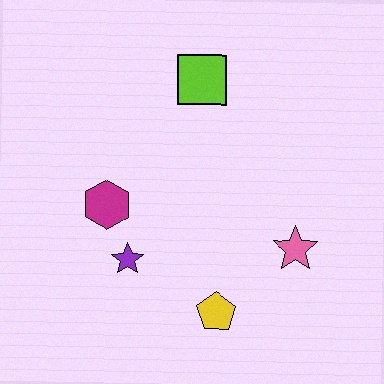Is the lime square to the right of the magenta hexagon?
Yes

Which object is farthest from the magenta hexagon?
The pink star is farthest from the magenta hexagon.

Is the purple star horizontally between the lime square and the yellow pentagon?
No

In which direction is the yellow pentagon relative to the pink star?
The yellow pentagon is to the left of the pink star.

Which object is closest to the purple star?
The magenta hexagon is closest to the purple star.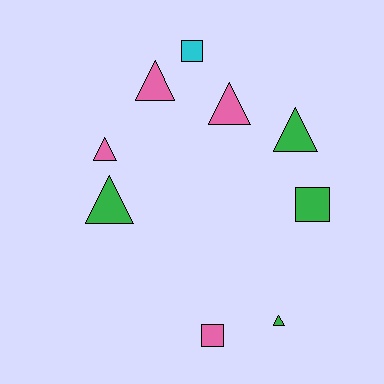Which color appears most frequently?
Pink, with 4 objects.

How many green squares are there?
There is 1 green square.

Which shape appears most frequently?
Triangle, with 6 objects.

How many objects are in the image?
There are 9 objects.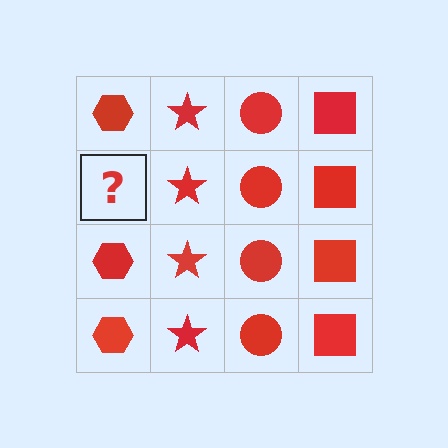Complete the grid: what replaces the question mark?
The question mark should be replaced with a red hexagon.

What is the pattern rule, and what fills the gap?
The rule is that each column has a consistent shape. The gap should be filled with a red hexagon.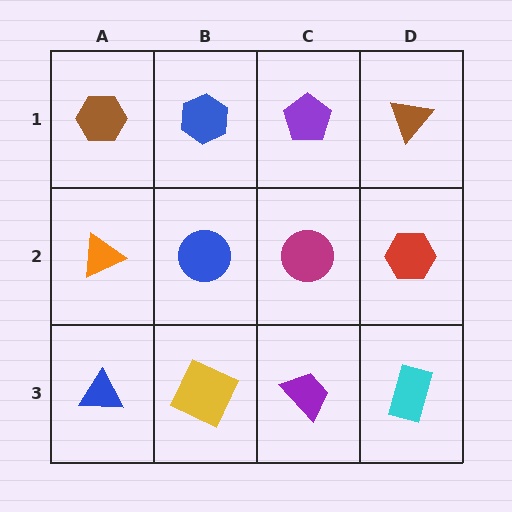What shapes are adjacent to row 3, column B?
A blue circle (row 2, column B), a blue triangle (row 3, column A), a purple trapezoid (row 3, column C).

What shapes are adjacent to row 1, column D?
A red hexagon (row 2, column D), a purple pentagon (row 1, column C).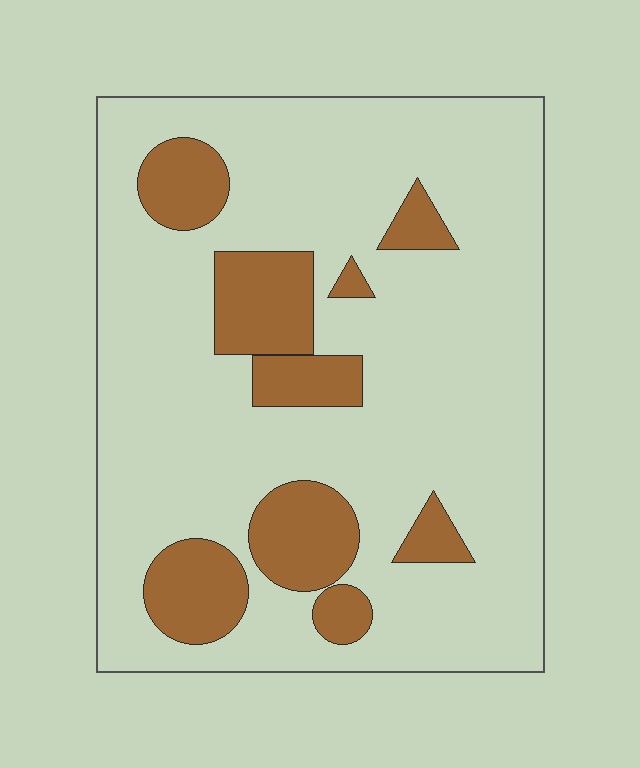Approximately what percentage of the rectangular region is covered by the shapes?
Approximately 20%.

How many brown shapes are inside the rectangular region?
9.